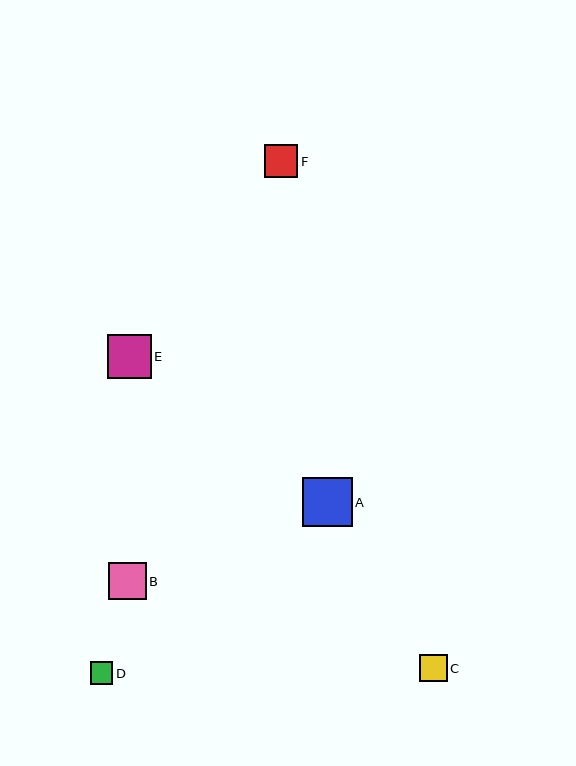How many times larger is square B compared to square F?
Square B is approximately 1.1 times the size of square F.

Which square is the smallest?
Square D is the smallest with a size of approximately 23 pixels.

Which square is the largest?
Square A is the largest with a size of approximately 50 pixels.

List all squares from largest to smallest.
From largest to smallest: A, E, B, F, C, D.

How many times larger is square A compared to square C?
Square A is approximately 1.8 times the size of square C.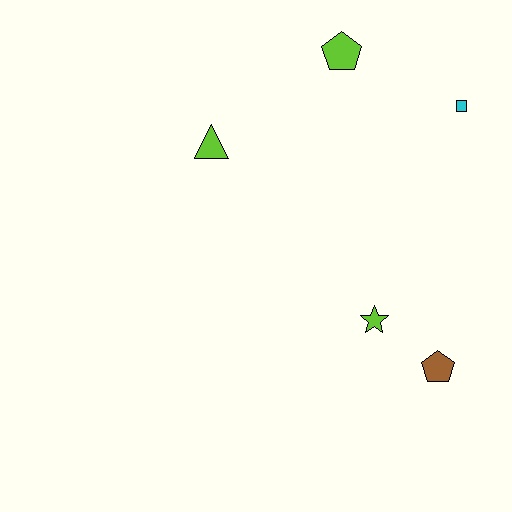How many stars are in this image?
There is 1 star.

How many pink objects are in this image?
There are no pink objects.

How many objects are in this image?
There are 5 objects.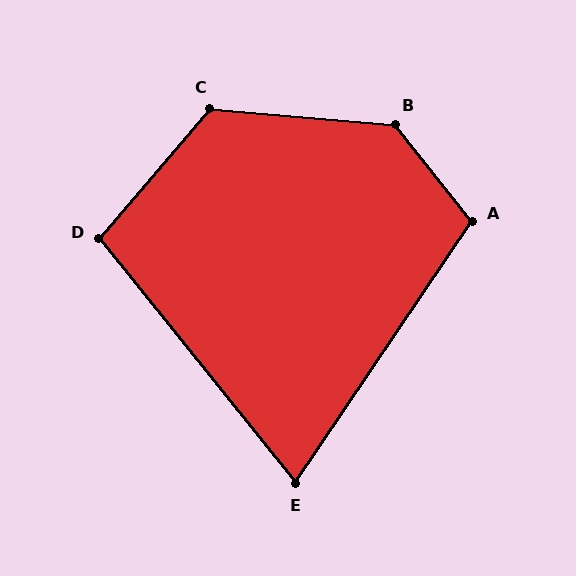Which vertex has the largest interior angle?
B, at approximately 133 degrees.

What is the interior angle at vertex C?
Approximately 126 degrees (obtuse).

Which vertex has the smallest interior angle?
E, at approximately 73 degrees.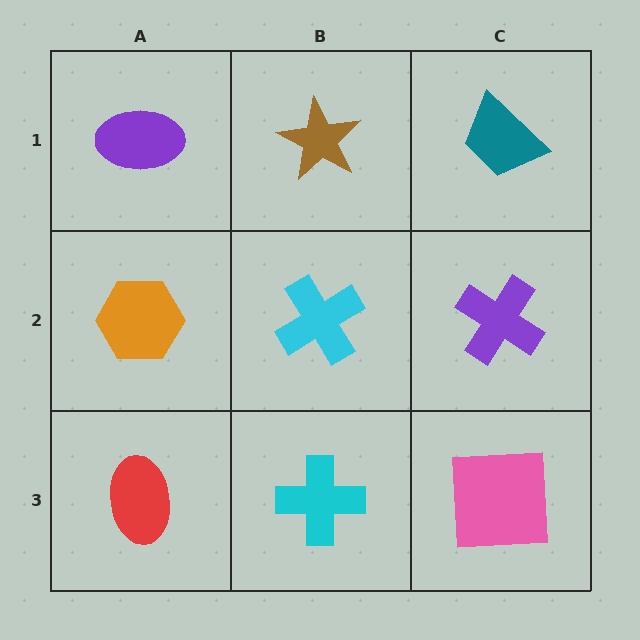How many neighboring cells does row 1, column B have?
3.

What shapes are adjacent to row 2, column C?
A teal trapezoid (row 1, column C), a pink square (row 3, column C), a cyan cross (row 2, column B).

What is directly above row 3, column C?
A purple cross.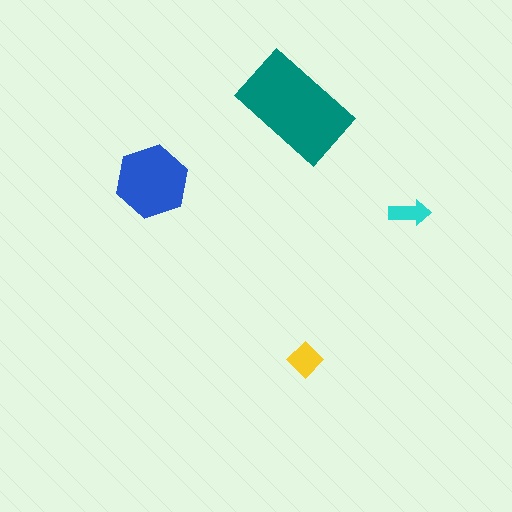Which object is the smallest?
The cyan arrow.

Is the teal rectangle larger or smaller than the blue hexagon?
Larger.